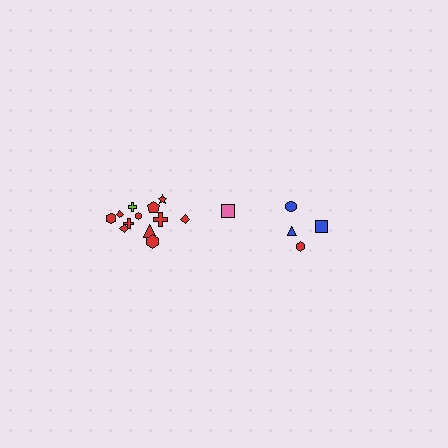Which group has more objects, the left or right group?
The left group.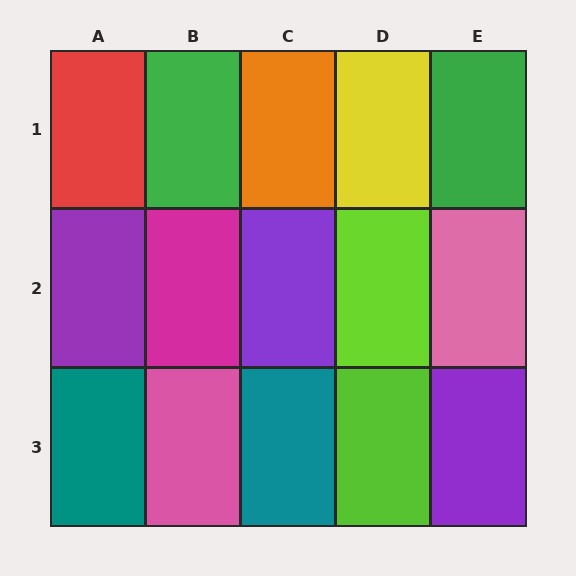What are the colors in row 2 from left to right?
Purple, magenta, purple, lime, pink.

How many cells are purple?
3 cells are purple.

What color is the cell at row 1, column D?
Yellow.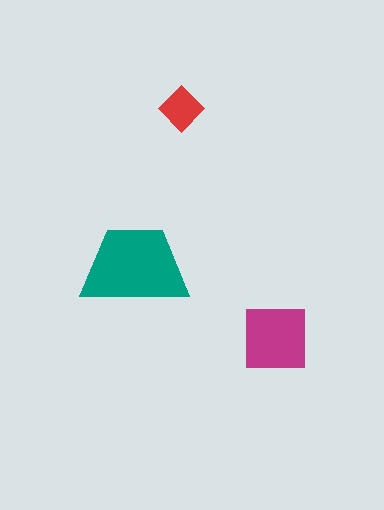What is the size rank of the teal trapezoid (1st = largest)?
1st.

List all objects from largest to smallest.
The teal trapezoid, the magenta square, the red diamond.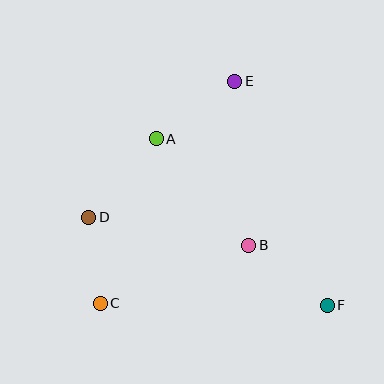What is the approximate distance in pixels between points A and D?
The distance between A and D is approximately 103 pixels.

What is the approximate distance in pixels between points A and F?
The distance between A and F is approximately 239 pixels.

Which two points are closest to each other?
Points C and D are closest to each other.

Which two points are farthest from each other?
Points C and E are farthest from each other.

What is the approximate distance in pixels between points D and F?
The distance between D and F is approximately 254 pixels.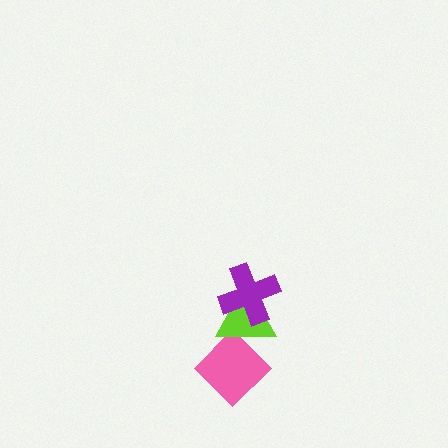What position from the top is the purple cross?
The purple cross is 1st from the top.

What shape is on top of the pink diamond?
The lime triangle is on top of the pink diamond.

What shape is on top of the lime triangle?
The purple cross is on top of the lime triangle.